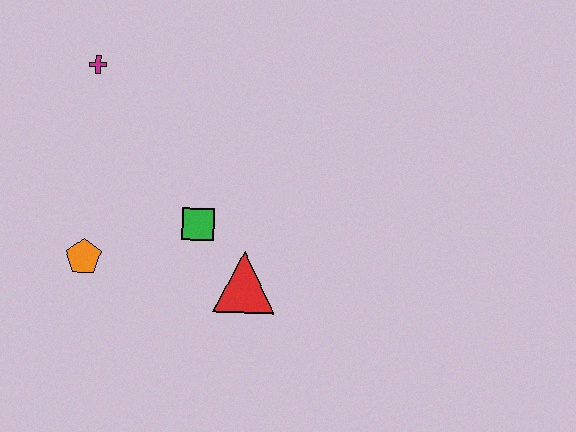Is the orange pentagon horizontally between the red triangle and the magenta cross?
No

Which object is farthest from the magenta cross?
The red triangle is farthest from the magenta cross.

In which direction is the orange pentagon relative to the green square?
The orange pentagon is to the left of the green square.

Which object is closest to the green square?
The red triangle is closest to the green square.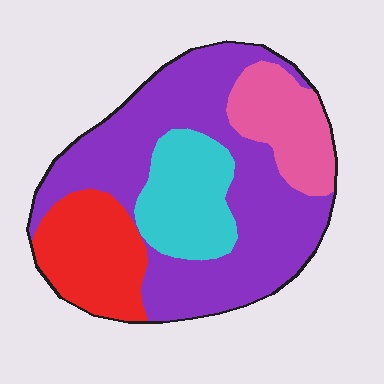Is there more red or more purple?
Purple.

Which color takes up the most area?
Purple, at roughly 50%.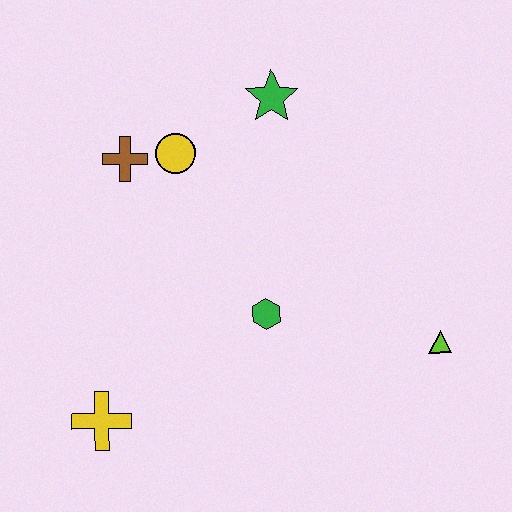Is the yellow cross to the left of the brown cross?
Yes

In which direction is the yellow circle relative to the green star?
The yellow circle is to the left of the green star.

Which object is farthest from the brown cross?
The lime triangle is farthest from the brown cross.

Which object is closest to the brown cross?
The yellow circle is closest to the brown cross.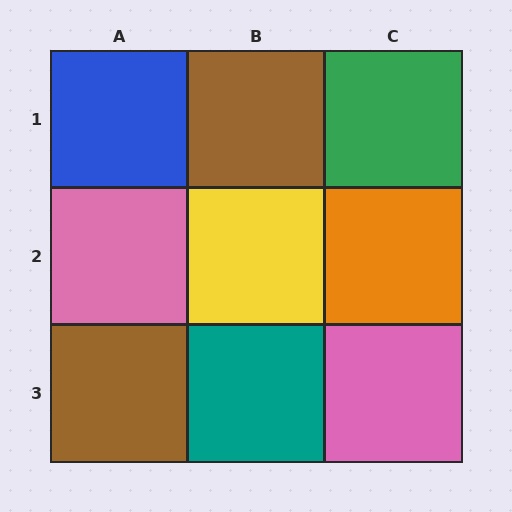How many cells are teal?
1 cell is teal.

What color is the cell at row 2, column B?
Yellow.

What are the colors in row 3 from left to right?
Brown, teal, pink.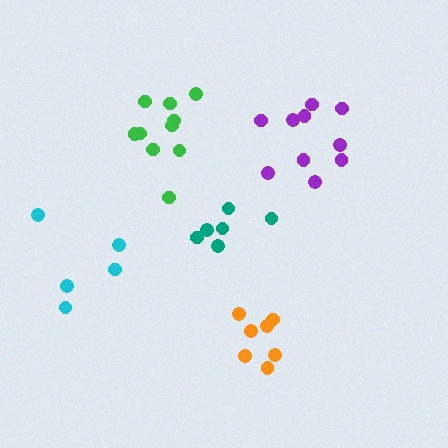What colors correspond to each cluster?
The clusters are colored: green, cyan, teal, purple, orange.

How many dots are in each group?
Group 1: 10 dots, Group 2: 5 dots, Group 3: 6 dots, Group 4: 10 dots, Group 5: 7 dots (38 total).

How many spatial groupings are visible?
There are 5 spatial groupings.